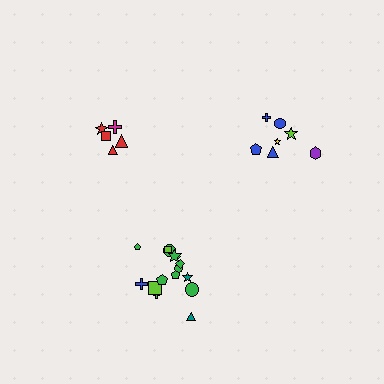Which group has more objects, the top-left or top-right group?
The top-right group.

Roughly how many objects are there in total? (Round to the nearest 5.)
Roughly 25 objects in total.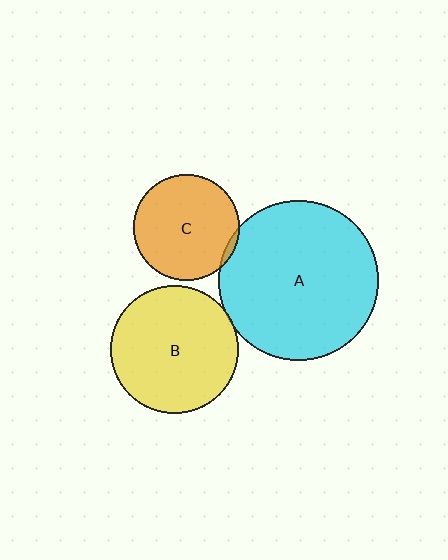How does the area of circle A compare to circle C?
Approximately 2.3 times.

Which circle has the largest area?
Circle A (cyan).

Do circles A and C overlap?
Yes.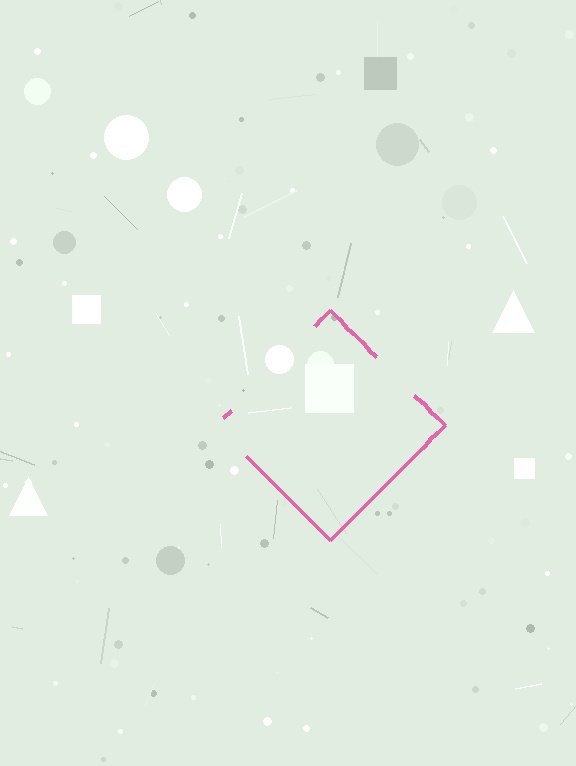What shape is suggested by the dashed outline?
The dashed outline suggests a diamond.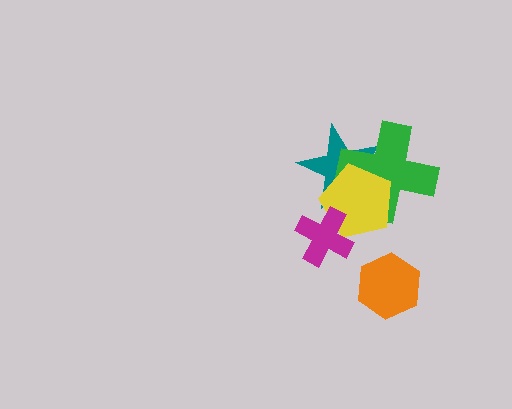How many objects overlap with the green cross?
2 objects overlap with the green cross.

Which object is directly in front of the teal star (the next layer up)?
The green cross is directly in front of the teal star.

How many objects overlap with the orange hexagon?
0 objects overlap with the orange hexagon.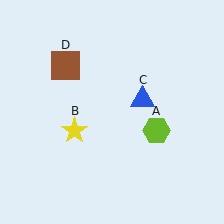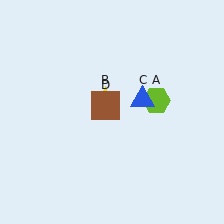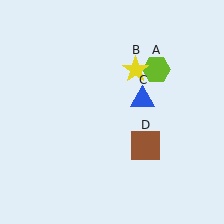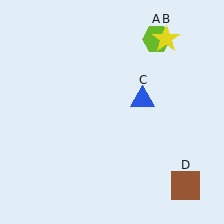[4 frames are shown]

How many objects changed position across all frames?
3 objects changed position: lime hexagon (object A), yellow star (object B), brown square (object D).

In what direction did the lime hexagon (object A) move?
The lime hexagon (object A) moved up.